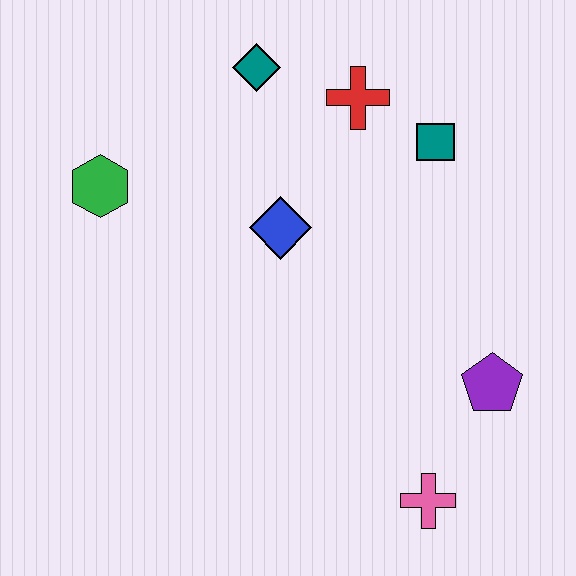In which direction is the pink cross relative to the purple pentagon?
The pink cross is below the purple pentagon.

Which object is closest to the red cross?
The teal square is closest to the red cross.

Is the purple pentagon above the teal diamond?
No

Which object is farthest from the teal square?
The pink cross is farthest from the teal square.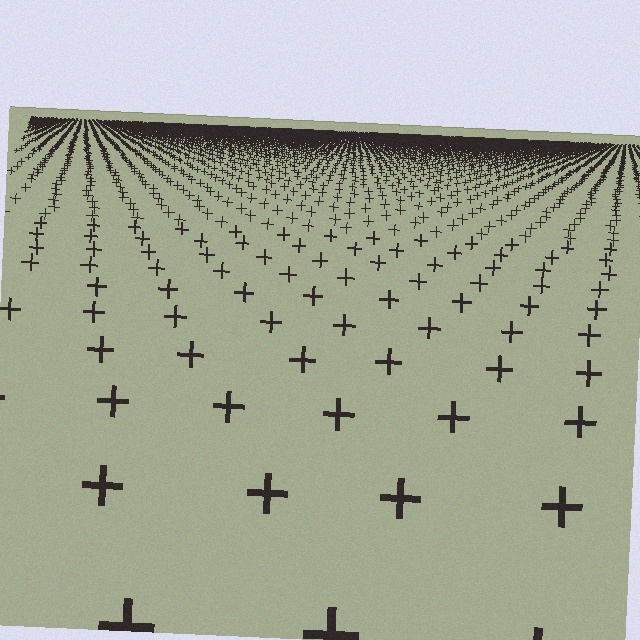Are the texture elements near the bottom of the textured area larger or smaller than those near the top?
Larger. Near the bottom, elements are closer to the viewer and appear at a bigger on-screen size.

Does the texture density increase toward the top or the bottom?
Density increases toward the top.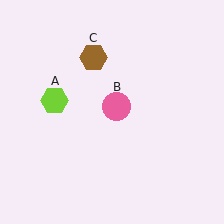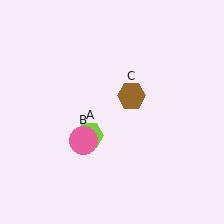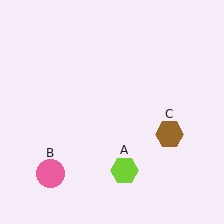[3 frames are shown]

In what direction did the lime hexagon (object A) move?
The lime hexagon (object A) moved down and to the right.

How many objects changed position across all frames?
3 objects changed position: lime hexagon (object A), pink circle (object B), brown hexagon (object C).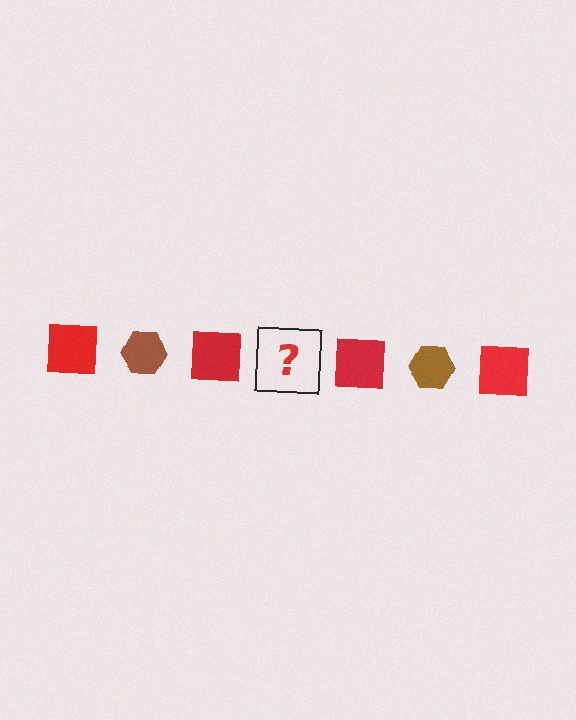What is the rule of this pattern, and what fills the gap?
The rule is that the pattern alternates between red square and brown hexagon. The gap should be filled with a brown hexagon.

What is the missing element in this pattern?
The missing element is a brown hexagon.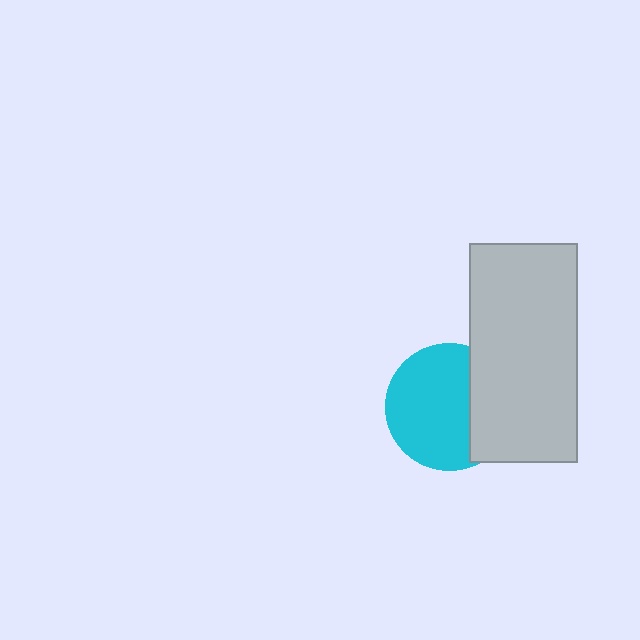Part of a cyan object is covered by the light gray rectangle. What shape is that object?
It is a circle.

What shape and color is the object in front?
The object in front is a light gray rectangle.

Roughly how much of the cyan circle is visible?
Most of it is visible (roughly 70%).